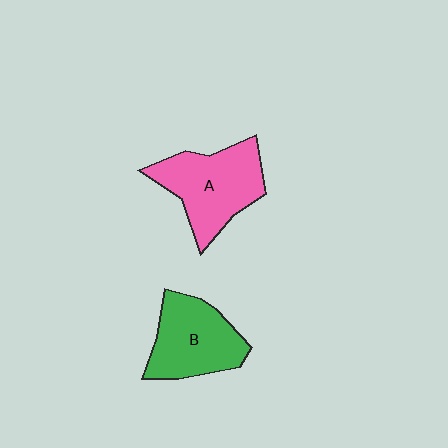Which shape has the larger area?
Shape A (pink).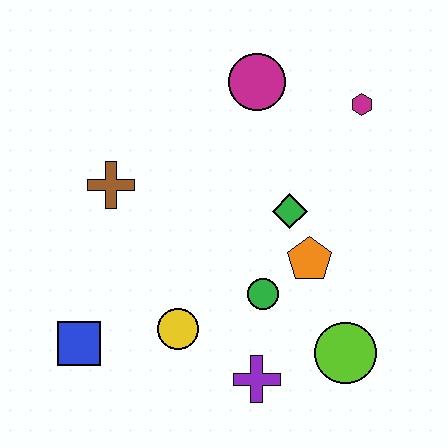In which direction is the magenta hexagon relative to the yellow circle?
The magenta hexagon is above the yellow circle.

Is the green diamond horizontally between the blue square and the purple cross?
No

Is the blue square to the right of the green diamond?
No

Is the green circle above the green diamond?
No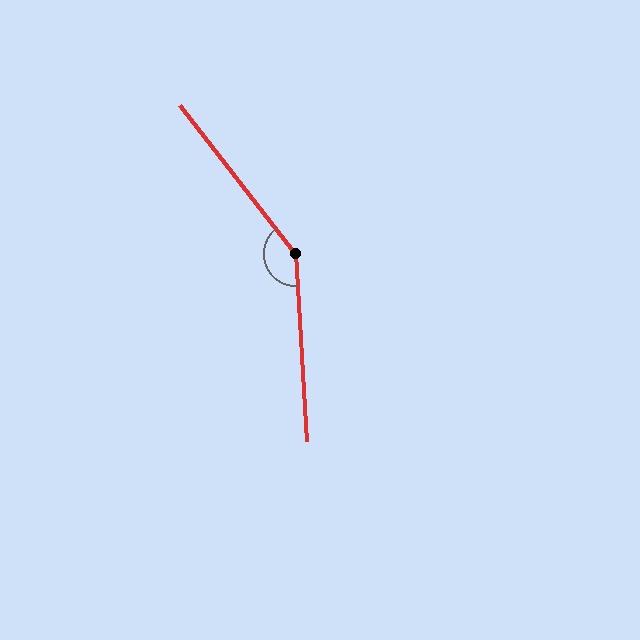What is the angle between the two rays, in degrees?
Approximately 145 degrees.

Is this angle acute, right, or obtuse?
It is obtuse.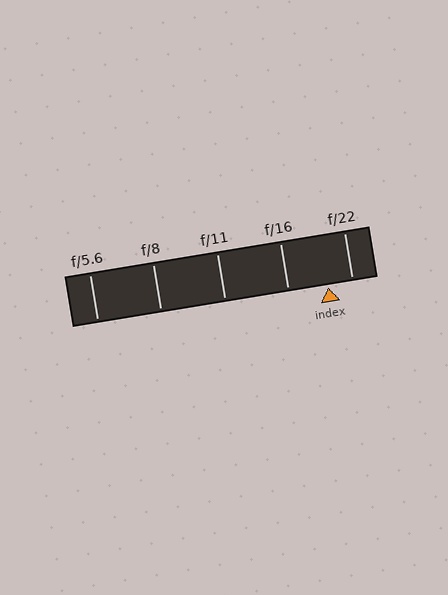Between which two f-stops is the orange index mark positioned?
The index mark is between f/16 and f/22.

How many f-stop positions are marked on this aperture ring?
There are 5 f-stop positions marked.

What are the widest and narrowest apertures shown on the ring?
The widest aperture shown is f/5.6 and the narrowest is f/22.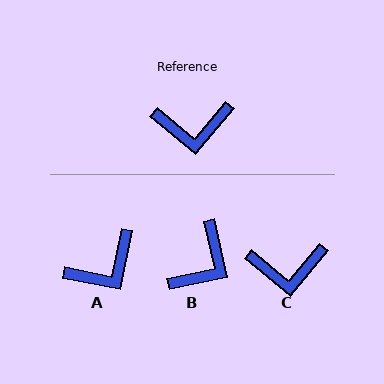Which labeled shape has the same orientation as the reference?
C.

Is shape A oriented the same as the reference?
No, it is off by about 29 degrees.